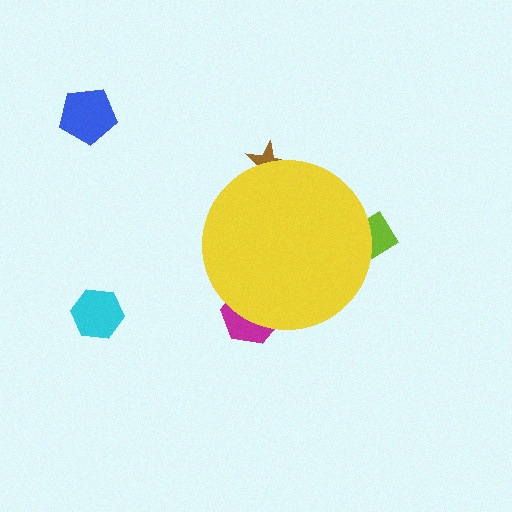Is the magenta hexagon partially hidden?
Yes, the magenta hexagon is partially hidden behind the yellow circle.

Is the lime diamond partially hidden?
Yes, the lime diamond is partially hidden behind the yellow circle.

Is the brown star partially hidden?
Yes, the brown star is partially hidden behind the yellow circle.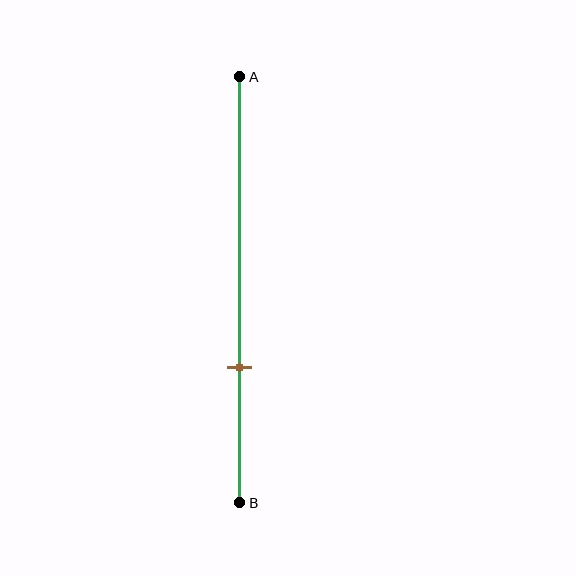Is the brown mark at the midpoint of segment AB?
No, the mark is at about 70% from A, not at the 50% midpoint.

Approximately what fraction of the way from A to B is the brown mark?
The brown mark is approximately 70% of the way from A to B.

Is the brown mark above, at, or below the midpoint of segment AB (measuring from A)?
The brown mark is below the midpoint of segment AB.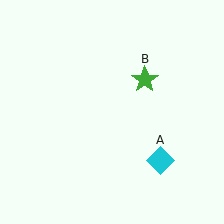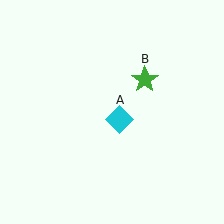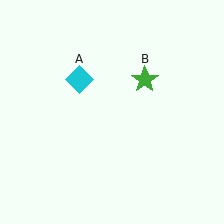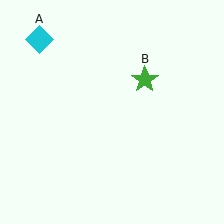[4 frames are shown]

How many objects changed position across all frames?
1 object changed position: cyan diamond (object A).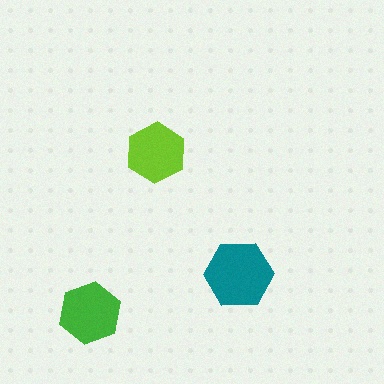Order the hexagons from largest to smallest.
the teal one, the green one, the lime one.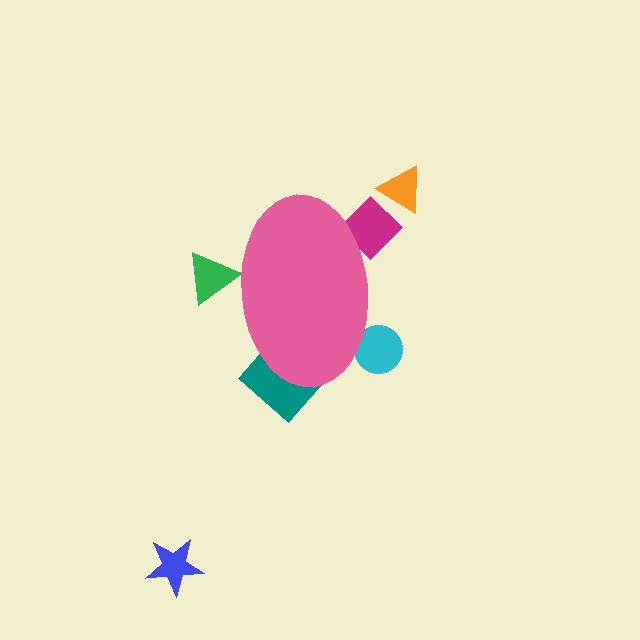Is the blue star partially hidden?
No, the blue star is fully visible.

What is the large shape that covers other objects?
A pink ellipse.